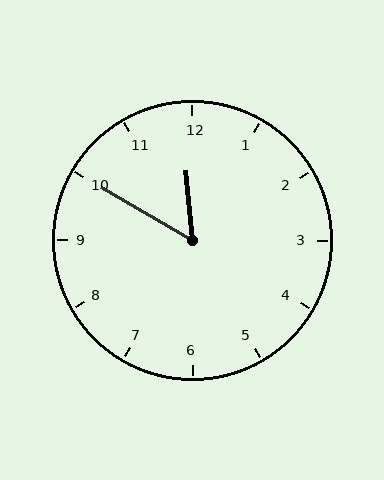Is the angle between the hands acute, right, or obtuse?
It is acute.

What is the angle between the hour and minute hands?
Approximately 55 degrees.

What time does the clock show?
11:50.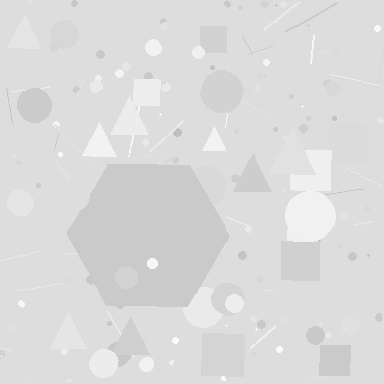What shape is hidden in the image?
A hexagon is hidden in the image.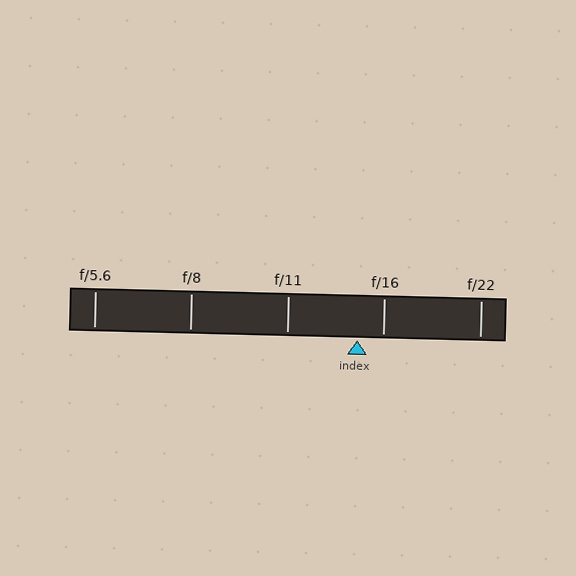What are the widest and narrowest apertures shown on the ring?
The widest aperture shown is f/5.6 and the narrowest is f/22.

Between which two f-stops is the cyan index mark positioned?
The index mark is between f/11 and f/16.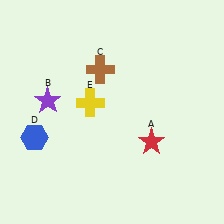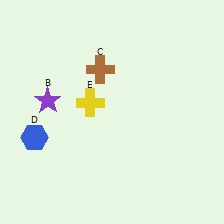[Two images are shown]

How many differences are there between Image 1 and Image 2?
There is 1 difference between the two images.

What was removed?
The red star (A) was removed in Image 2.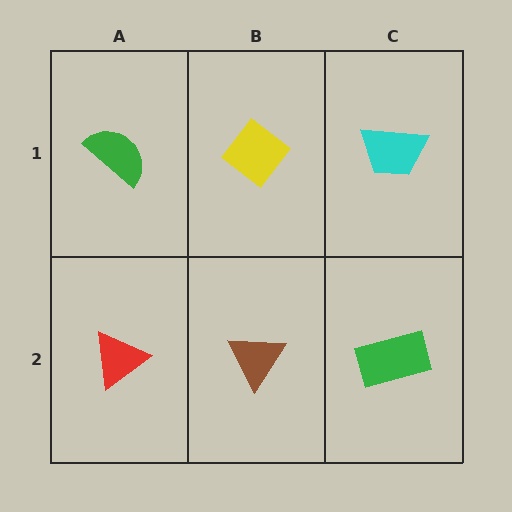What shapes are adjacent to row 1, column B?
A brown triangle (row 2, column B), a green semicircle (row 1, column A), a cyan trapezoid (row 1, column C).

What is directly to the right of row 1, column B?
A cyan trapezoid.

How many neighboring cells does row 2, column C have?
2.